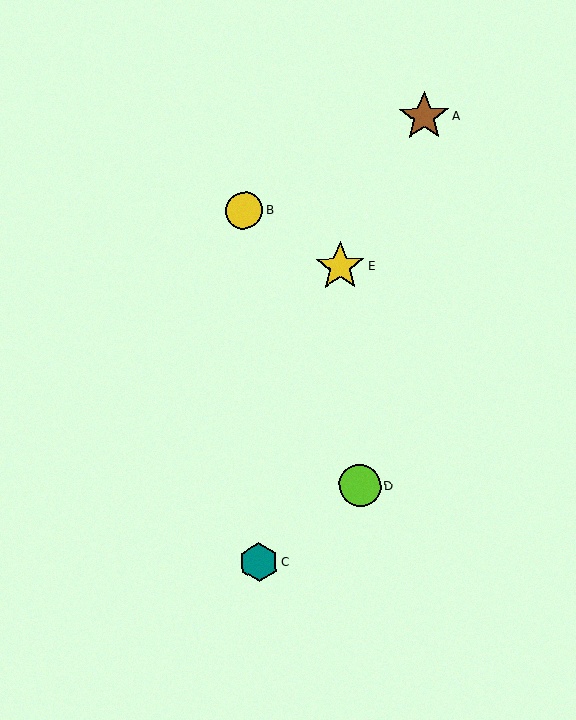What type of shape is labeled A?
Shape A is a brown star.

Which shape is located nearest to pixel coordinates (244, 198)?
The yellow circle (labeled B) at (244, 211) is nearest to that location.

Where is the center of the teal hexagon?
The center of the teal hexagon is at (259, 563).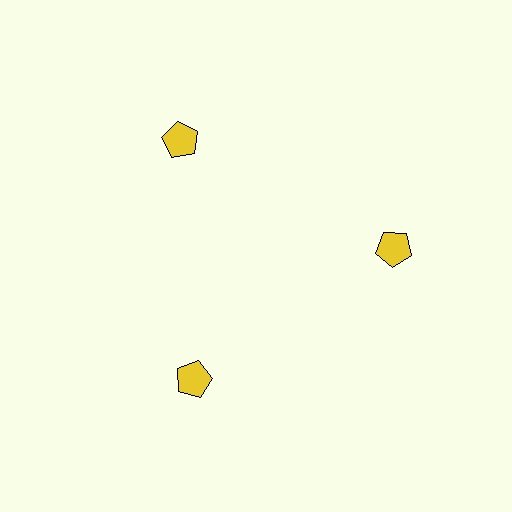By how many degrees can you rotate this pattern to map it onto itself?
The pattern maps onto itself every 120 degrees of rotation.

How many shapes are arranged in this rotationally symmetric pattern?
There are 3 shapes, arranged in 3 groups of 1.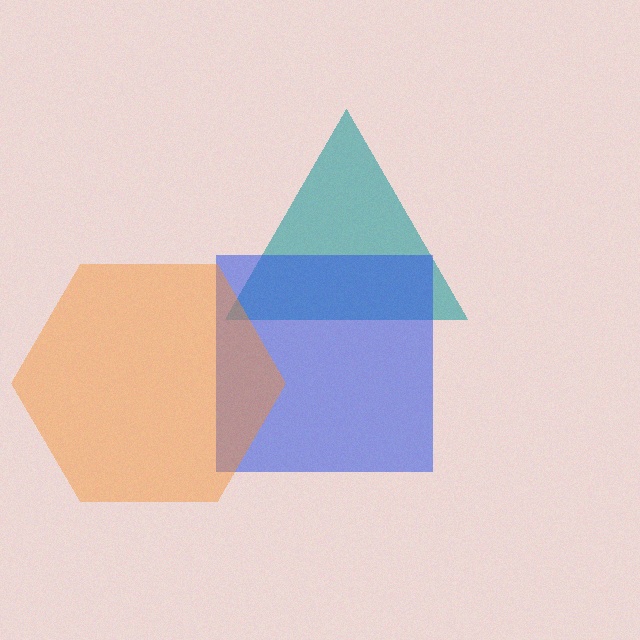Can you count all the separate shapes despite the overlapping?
Yes, there are 3 separate shapes.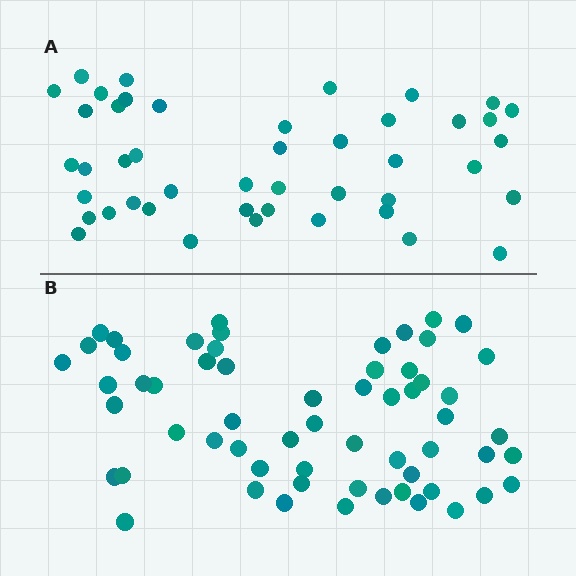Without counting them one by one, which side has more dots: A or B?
Region B (the bottom region) has more dots.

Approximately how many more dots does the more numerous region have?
Region B has approximately 15 more dots than region A.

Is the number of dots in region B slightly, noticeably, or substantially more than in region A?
Region B has noticeably more, but not dramatically so. The ratio is roughly 1.3 to 1.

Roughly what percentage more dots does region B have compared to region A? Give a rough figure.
About 35% more.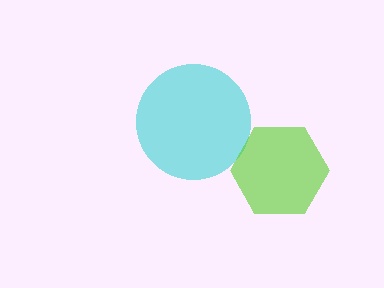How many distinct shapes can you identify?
There are 2 distinct shapes: a cyan circle, a lime hexagon.